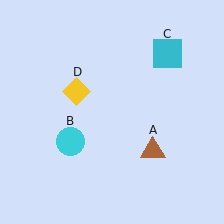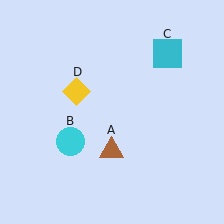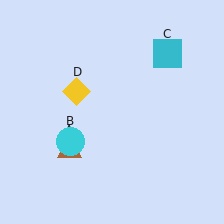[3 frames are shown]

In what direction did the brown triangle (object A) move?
The brown triangle (object A) moved left.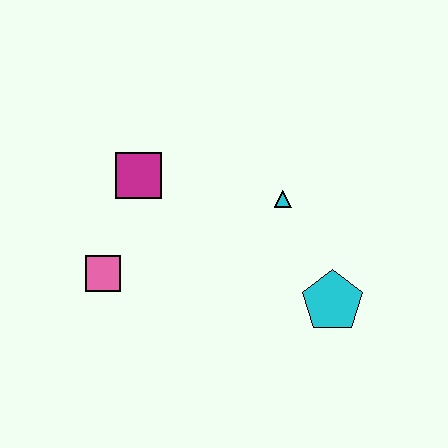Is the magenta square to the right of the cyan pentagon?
No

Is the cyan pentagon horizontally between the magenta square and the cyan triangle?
No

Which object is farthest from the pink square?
The cyan pentagon is farthest from the pink square.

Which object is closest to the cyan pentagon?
The cyan triangle is closest to the cyan pentagon.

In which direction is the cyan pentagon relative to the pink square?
The cyan pentagon is to the right of the pink square.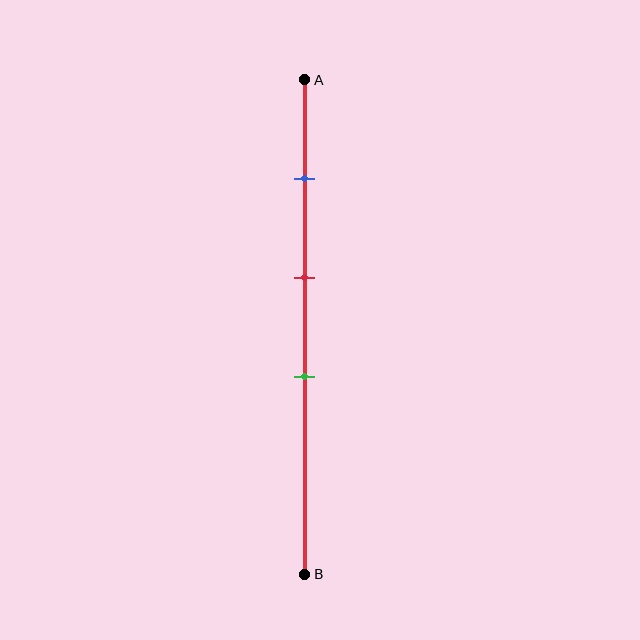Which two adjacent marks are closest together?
The red and green marks are the closest adjacent pair.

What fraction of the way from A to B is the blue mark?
The blue mark is approximately 20% (0.2) of the way from A to B.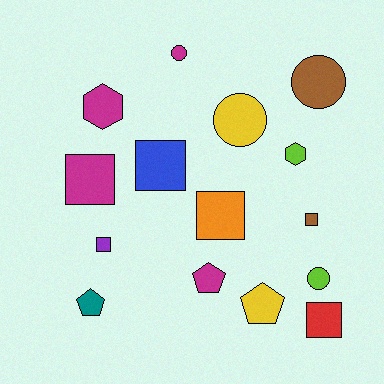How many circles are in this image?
There are 4 circles.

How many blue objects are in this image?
There is 1 blue object.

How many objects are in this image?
There are 15 objects.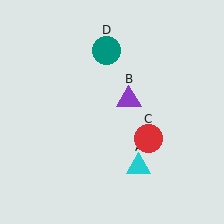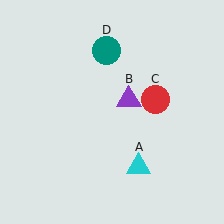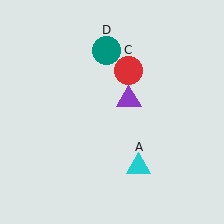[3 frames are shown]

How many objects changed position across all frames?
1 object changed position: red circle (object C).